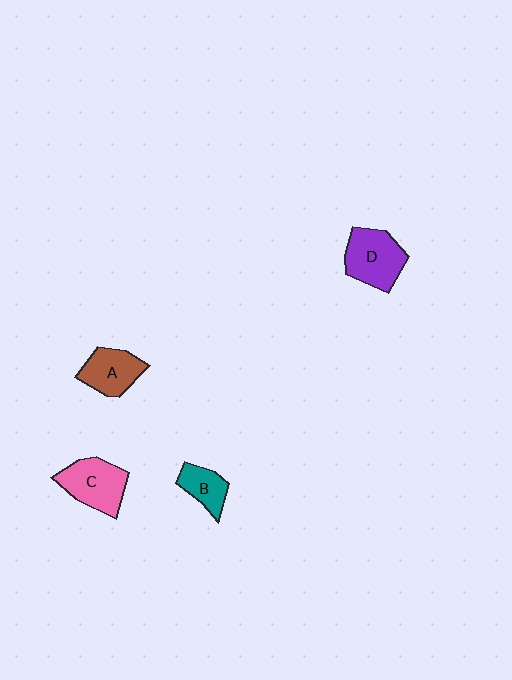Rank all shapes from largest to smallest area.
From largest to smallest: D (purple), C (pink), A (brown), B (teal).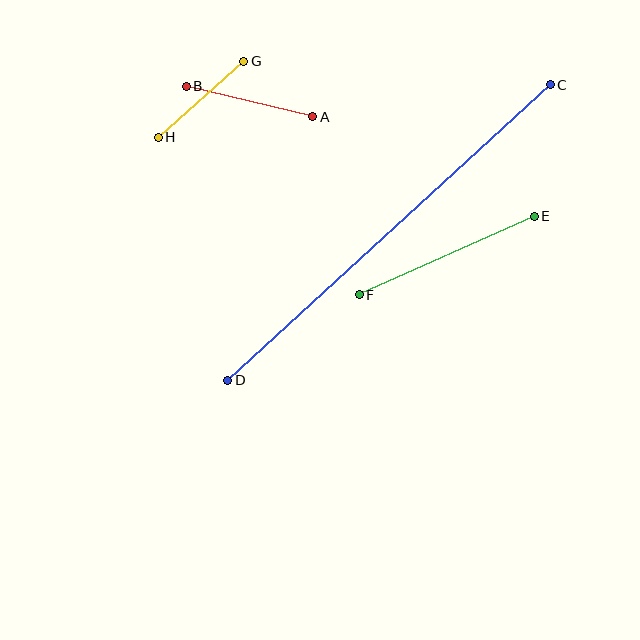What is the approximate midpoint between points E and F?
The midpoint is at approximately (447, 255) pixels.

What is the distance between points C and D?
The distance is approximately 437 pixels.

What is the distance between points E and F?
The distance is approximately 192 pixels.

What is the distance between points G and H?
The distance is approximately 115 pixels.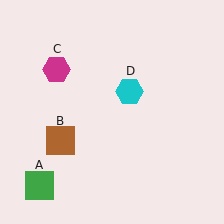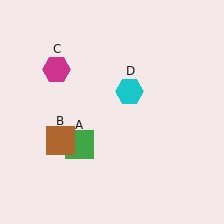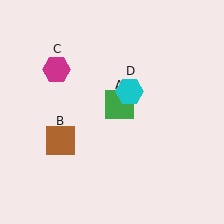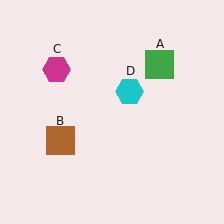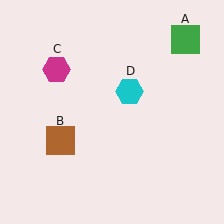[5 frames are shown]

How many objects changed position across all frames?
1 object changed position: green square (object A).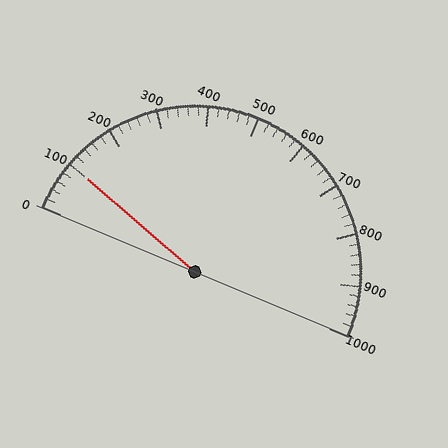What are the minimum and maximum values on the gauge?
The gauge ranges from 0 to 1000.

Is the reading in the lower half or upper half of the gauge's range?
The reading is in the lower half of the range (0 to 1000).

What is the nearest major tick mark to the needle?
The nearest major tick mark is 100.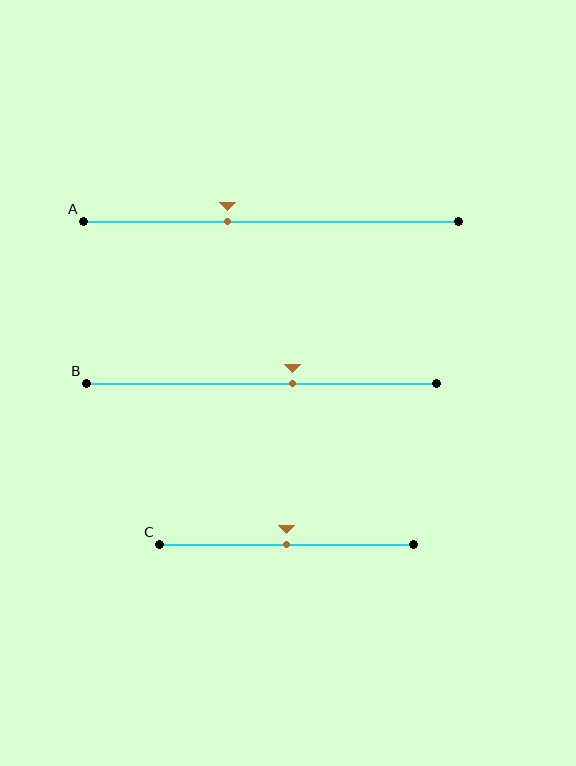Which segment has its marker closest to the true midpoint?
Segment C has its marker closest to the true midpoint.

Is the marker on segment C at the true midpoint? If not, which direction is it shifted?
Yes, the marker on segment C is at the true midpoint.